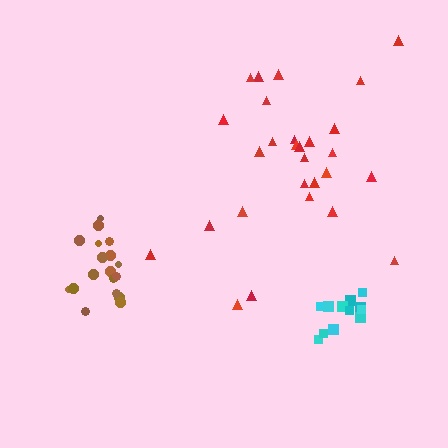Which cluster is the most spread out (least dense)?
Red.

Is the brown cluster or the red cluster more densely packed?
Brown.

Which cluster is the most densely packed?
Brown.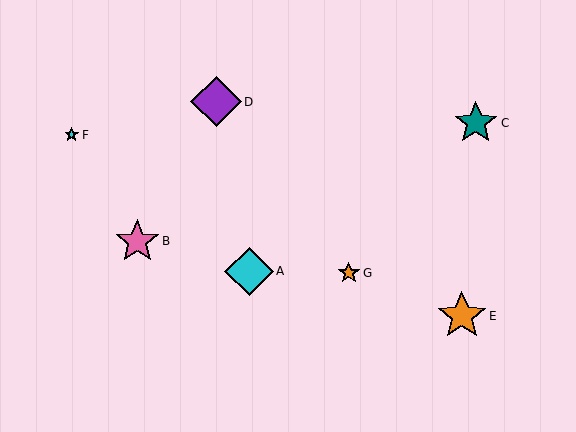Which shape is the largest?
The purple diamond (labeled D) is the largest.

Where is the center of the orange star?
The center of the orange star is at (462, 316).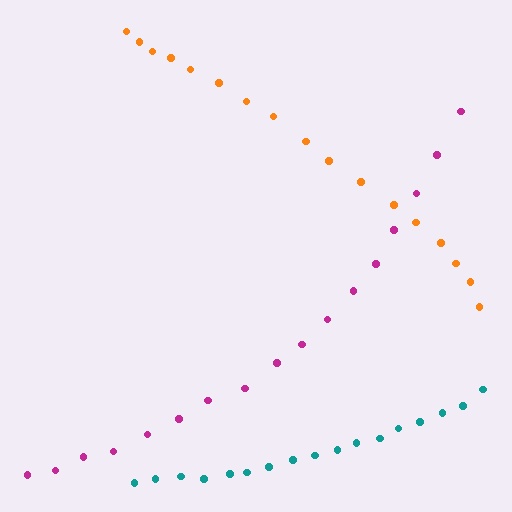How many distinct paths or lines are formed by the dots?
There are 3 distinct paths.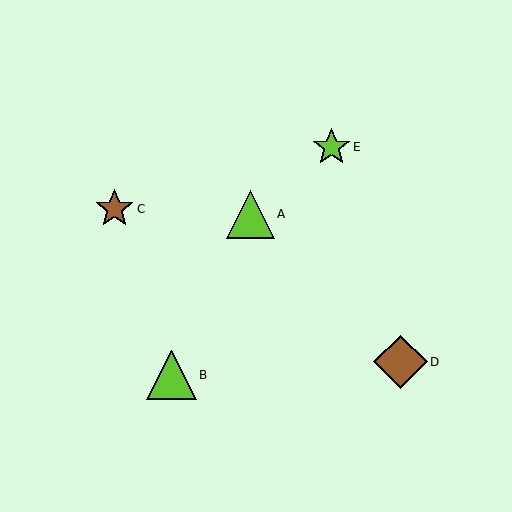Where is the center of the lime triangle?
The center of the lime triangle is at (171, 375).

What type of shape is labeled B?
Shape B is a lime triangle.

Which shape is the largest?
The brown diamond (labeled D) is the largest.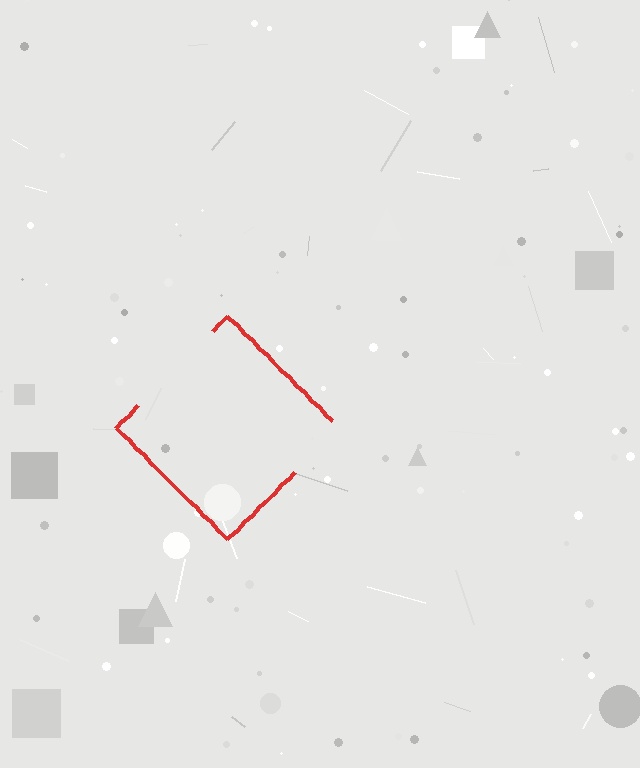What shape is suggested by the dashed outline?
The dashed outline suggests a diamond.